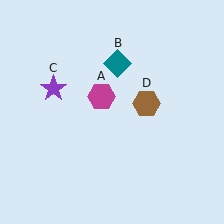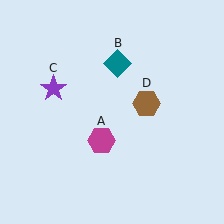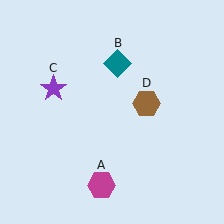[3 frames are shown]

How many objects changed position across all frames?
1 object changed position: magenta hexagon (object A).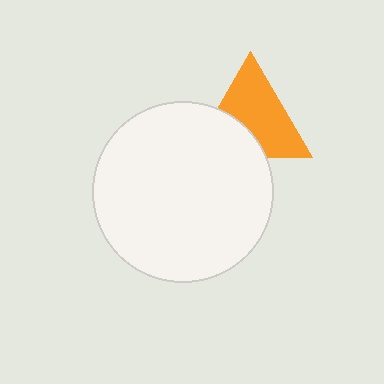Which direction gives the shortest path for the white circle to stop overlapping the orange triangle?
Moving down gives the shortest separation.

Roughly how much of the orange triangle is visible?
Most of it is visible (roughly 66%).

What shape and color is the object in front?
The object in front is a white circle.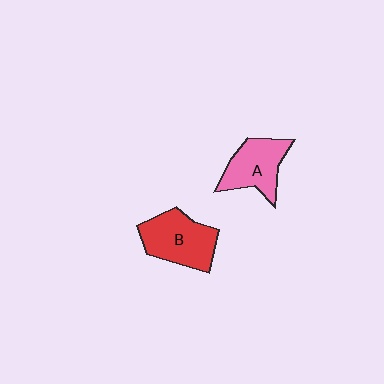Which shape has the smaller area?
Shape A (pink).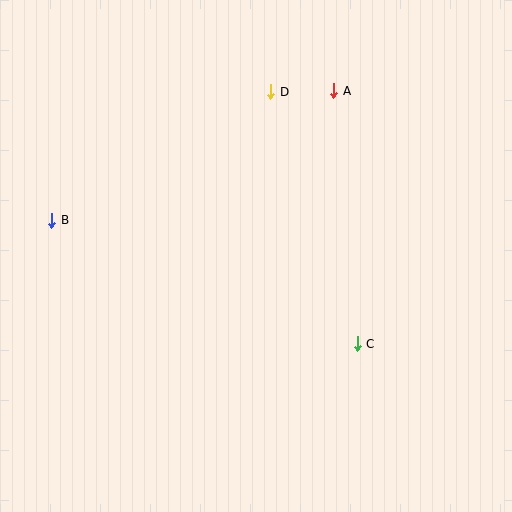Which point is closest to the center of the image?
Point C at (357, 344) is closest to the center.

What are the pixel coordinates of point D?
Point D is at (271, 92).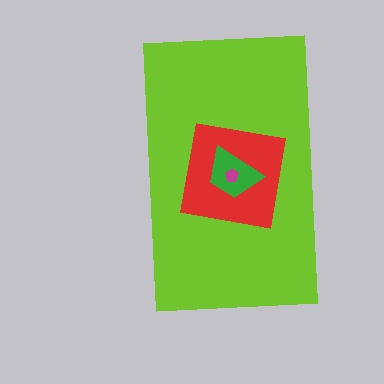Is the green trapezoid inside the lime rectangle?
Yes.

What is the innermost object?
The magenta pentagon.